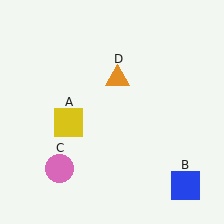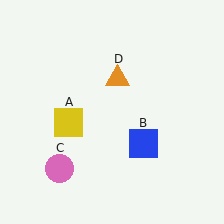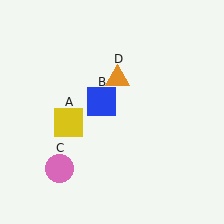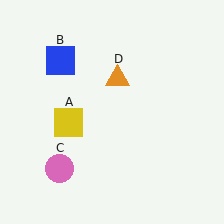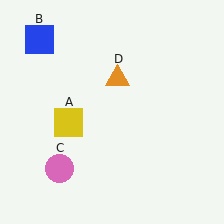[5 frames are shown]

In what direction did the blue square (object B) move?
The blue square (object B) moved up and to the left.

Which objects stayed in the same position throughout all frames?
Yellow square (object A) and pink circle (object C) and orange triangle (object D) remained stationary.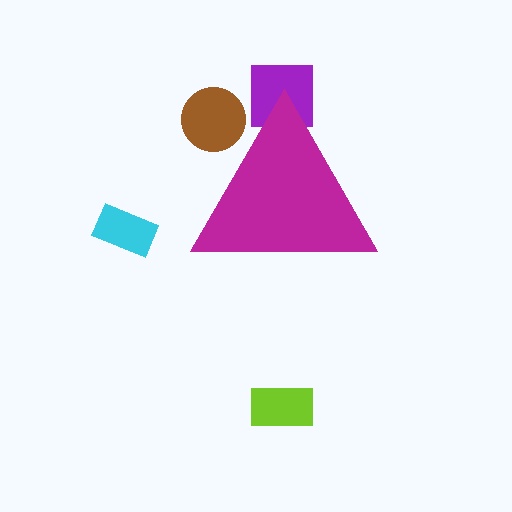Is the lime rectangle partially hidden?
No, the lime rectangle is fully visible.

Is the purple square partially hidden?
Yes, the purple square is partially hidden behind the magenta triangle.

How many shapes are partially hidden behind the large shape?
2 shapes are partially hidden.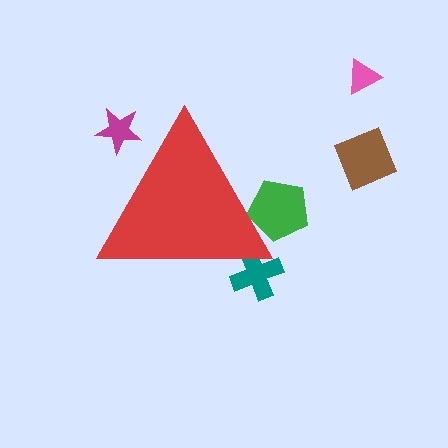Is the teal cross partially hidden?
Yes, the teal cross is partially hidden behind the red triangle.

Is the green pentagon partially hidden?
Yes, the green pentagon is partially hidden behind the red triangle.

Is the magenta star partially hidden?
Yes, the magenta star is partially hidden behind the red triangle.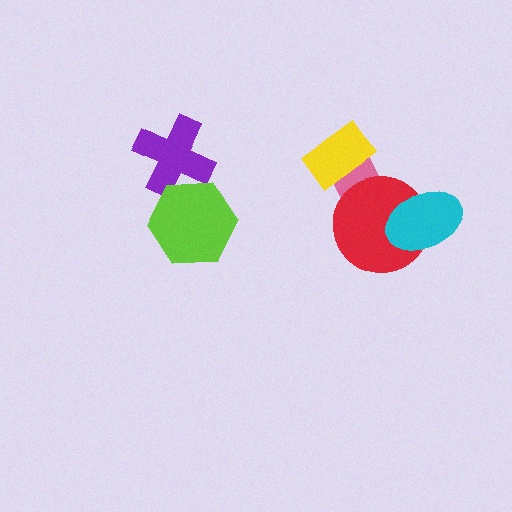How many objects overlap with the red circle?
2 objects overlap with the red circle.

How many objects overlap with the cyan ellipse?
1 object overlaps with the cyan ellipse.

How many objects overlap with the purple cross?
1 object overlaps with the purple cross.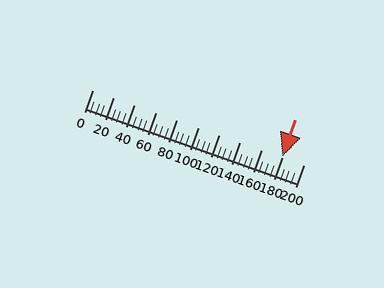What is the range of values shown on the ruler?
The ruler shows values from 0 to 200.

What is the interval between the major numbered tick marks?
The major tick marks are spaced 20 units apart.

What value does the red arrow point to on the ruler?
The red arrow points to approximately 180.